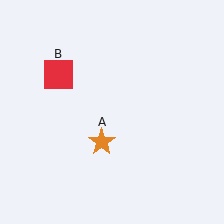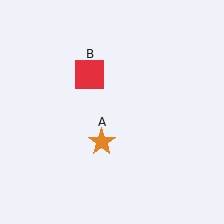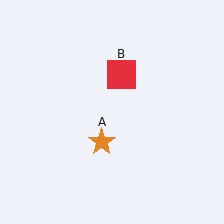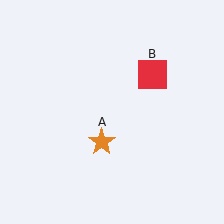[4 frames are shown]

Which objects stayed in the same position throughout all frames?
Orange star (object A) remained stationary.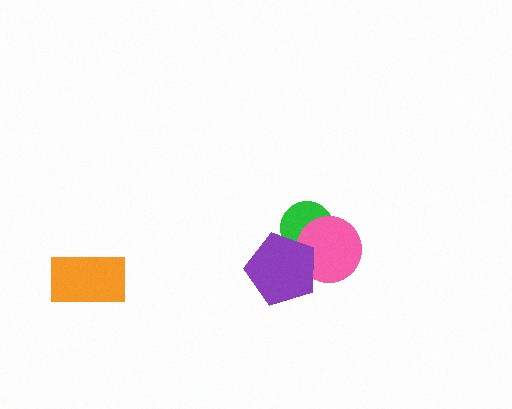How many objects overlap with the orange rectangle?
0 objects overlap with the orange rectangle.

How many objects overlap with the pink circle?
2 objects overlap with the pink circle.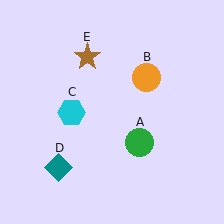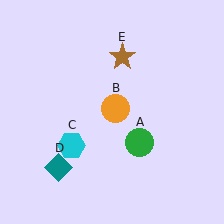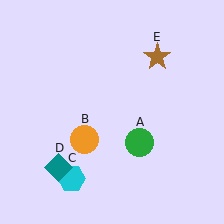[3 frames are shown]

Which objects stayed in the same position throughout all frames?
Green circle (object A) and teal diamond (object D) remained stationary.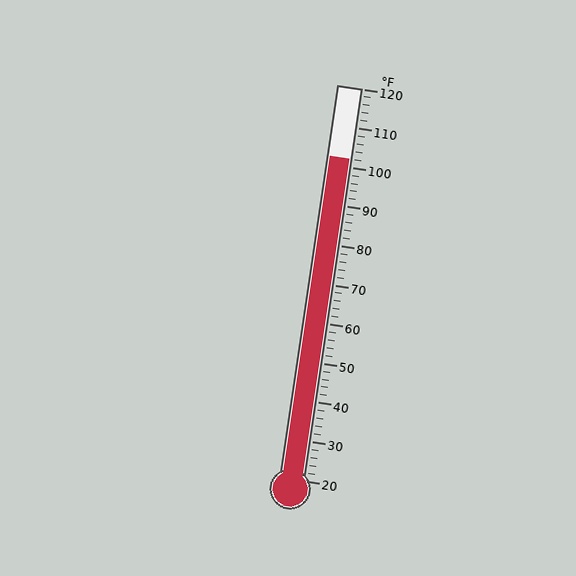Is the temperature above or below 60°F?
The temperature is above 60°F.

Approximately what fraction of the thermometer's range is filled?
The thermometer is filled to approximately 80% of its range.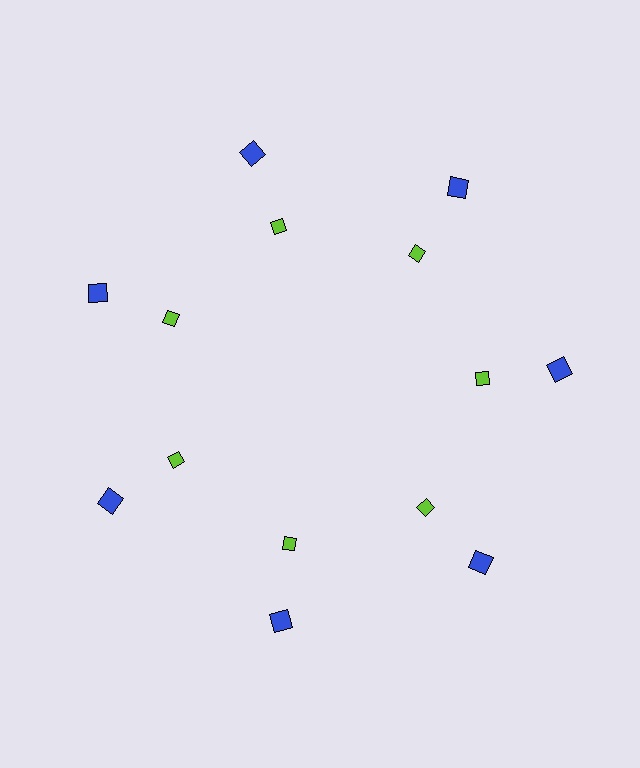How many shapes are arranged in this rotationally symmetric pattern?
There are 14 shapes, arranged in 7 groups of 2.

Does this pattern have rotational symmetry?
Yes, this pattern has 7-fold rotational symmetry. It looks the same after rotating 51 degrees around the center.